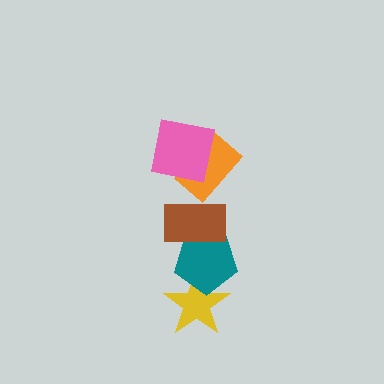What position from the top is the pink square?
The pink square is 1st from the top.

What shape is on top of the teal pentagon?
The brown rectangle is on top of the teal pentagon.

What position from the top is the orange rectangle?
The orange rectangle is 2nd from the top.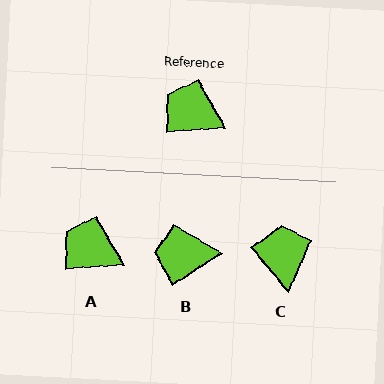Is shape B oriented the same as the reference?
No, it is off by about 30 degrees.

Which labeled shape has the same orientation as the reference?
A.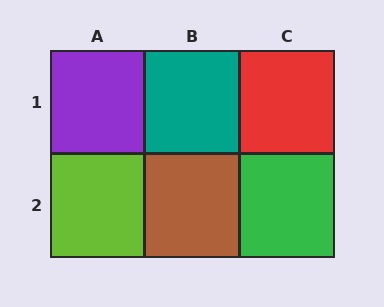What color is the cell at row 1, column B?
Teal.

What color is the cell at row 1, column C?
Red.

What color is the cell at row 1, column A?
Purple.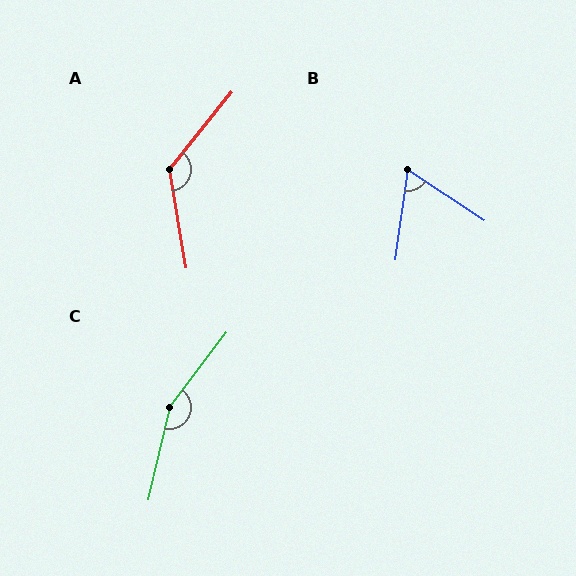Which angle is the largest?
C, at approximately 156 degrees.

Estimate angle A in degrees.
Approximately 132 degrees.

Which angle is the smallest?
B, at approximately 64 degrees.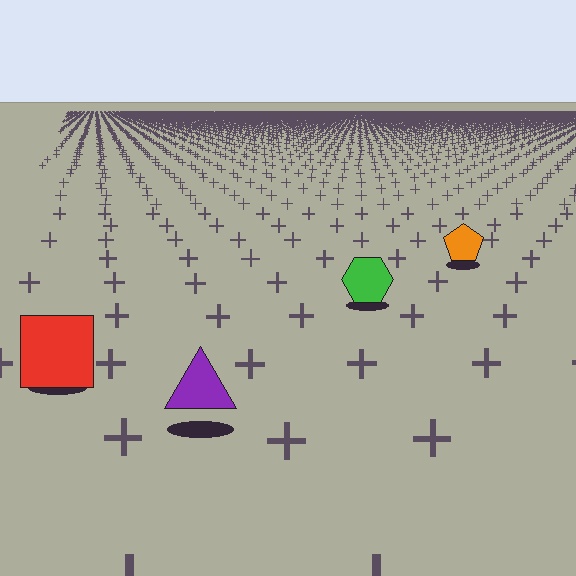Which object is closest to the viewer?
The purple triangle is closest. The texture marks near it are larger and more spread out.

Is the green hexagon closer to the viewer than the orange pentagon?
Yes. The green hexagon is closer — you can tell from the texture gradient: the ground texture is coarser near it.